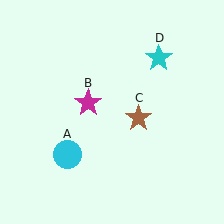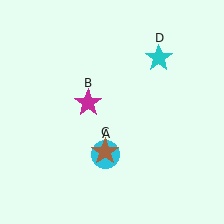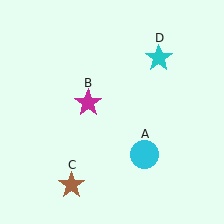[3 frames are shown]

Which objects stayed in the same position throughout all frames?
Magenta star (object B) and cyan star (object D) remained stationary.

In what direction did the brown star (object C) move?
The brown star (object C) moved down and to the left.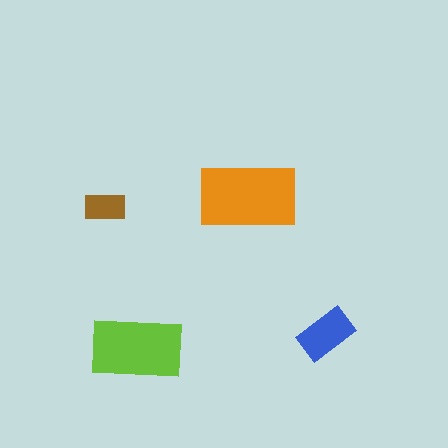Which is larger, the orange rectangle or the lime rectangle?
The orange one.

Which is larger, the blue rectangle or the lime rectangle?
The lime one.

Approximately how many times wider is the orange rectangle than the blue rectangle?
About 2 times wider.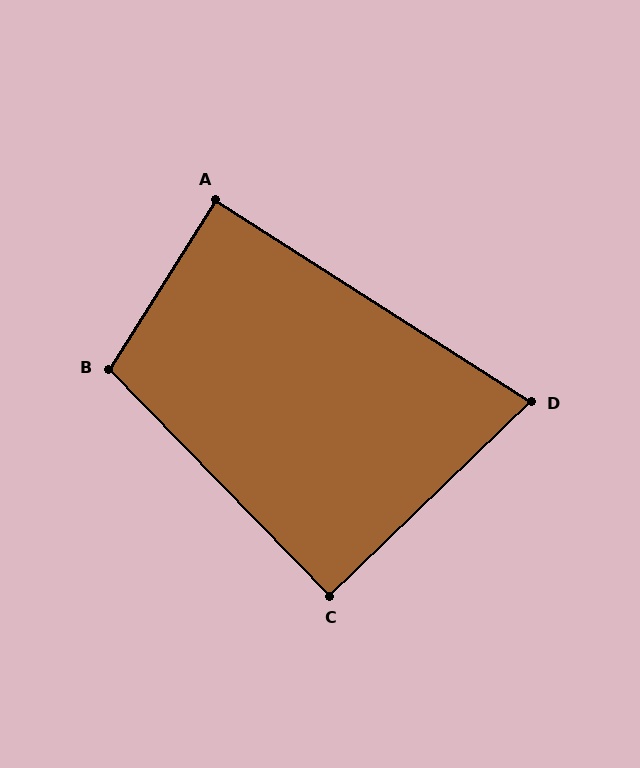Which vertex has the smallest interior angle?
D, at approximately 77 degrees.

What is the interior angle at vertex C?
Approximately 90 degrees (approximately right).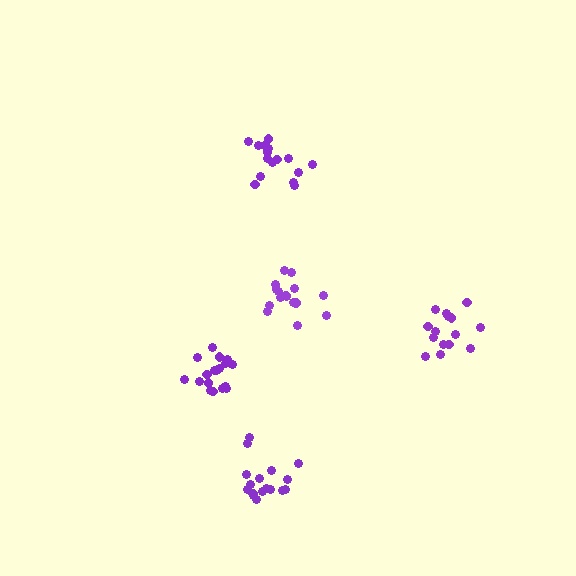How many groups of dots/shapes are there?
There are 5 groups.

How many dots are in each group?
Group 1: 16 dots, Group 2: 17 dots, Group 3: 17 dots, Group 4: 15 dots, Group 5: 18 dots (83 total).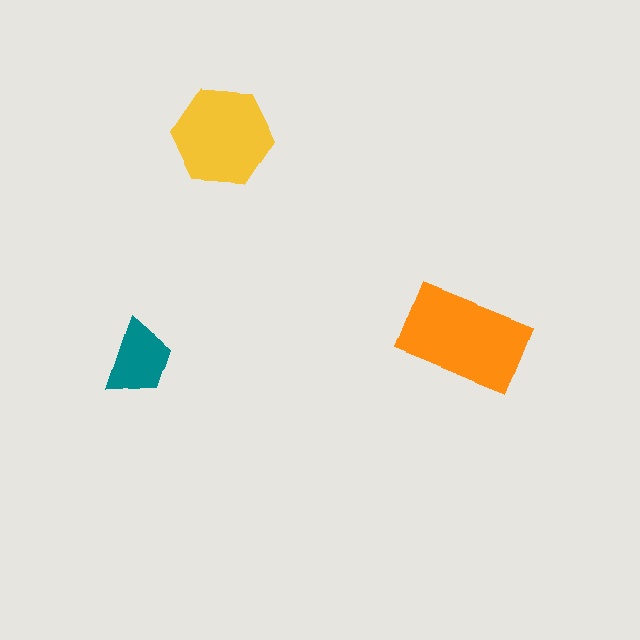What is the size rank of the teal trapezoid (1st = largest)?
3rd.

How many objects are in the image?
There are 3 objects in the image.